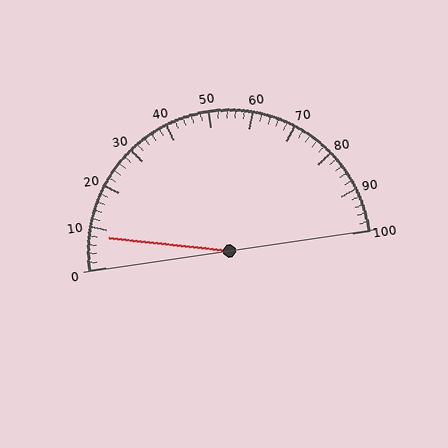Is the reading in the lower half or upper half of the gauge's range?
The reading is in the lower half of the range (0 to 100).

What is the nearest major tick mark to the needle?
The nearest major tick mark is 10.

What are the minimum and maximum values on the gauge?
The gauge ranges from 0 to 100.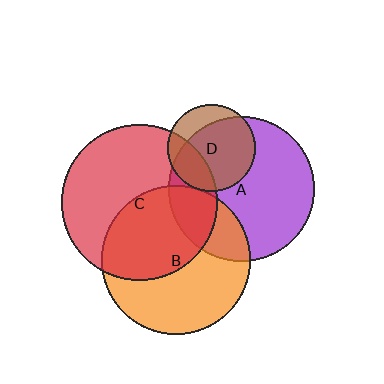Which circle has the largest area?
Circle C (red).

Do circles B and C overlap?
Yes.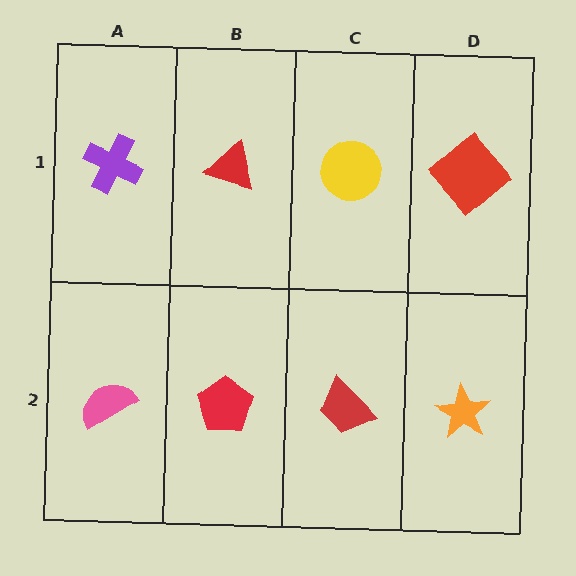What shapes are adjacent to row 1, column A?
A pink semicircle (row 2, column A), a red triangle (row 1, column B).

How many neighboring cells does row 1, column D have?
2.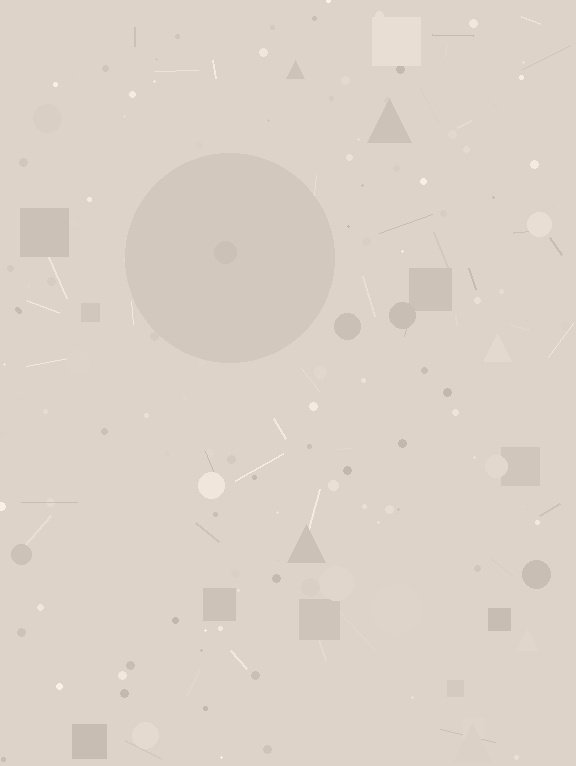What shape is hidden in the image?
A circle is hidden in the image.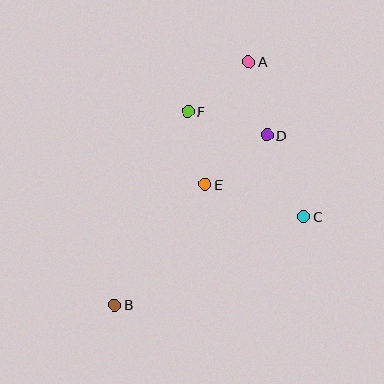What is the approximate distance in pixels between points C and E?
The distance between C and E is approximately 104 pixels.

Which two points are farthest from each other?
Points A and B are farthest from each other.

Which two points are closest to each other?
Points E and F are closest to each other.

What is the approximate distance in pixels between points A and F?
The distance between A and F is approximately 79 pixels.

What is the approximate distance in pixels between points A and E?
The distance between A and E is approximately 130 pixels.